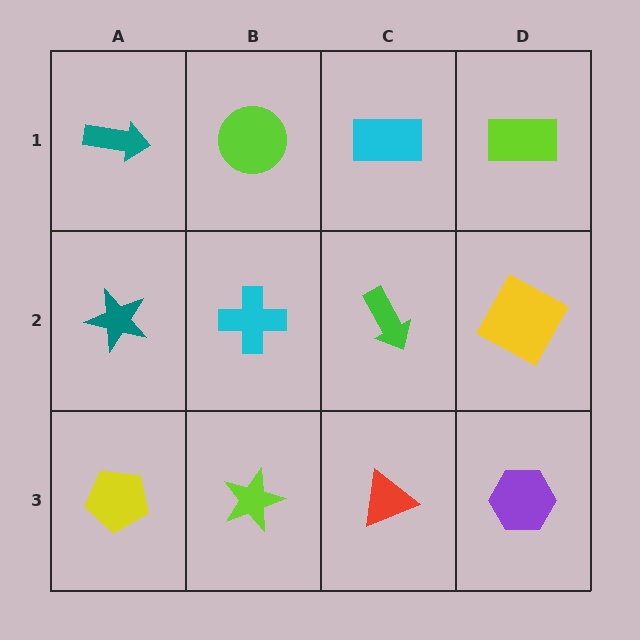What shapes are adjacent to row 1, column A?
A teal star (row 2, column A), a lime circle (row 1, column B).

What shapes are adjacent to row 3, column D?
A yellow square (row 2, column D), a red triangle (row 3, column C).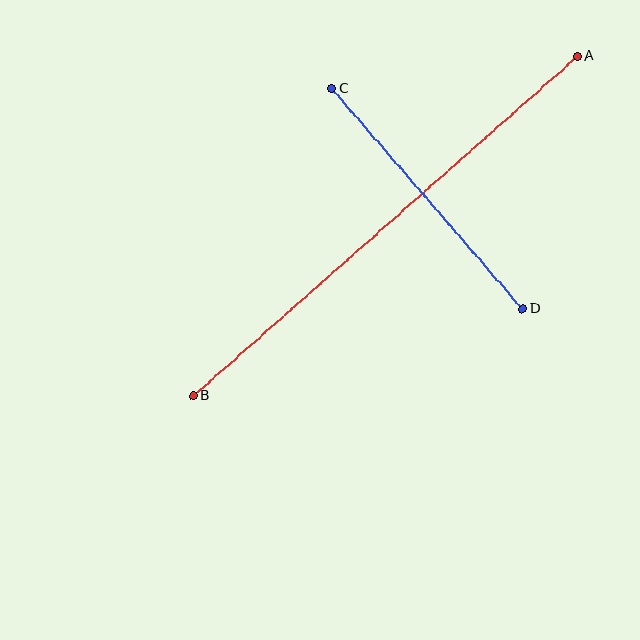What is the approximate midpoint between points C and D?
The midpoint is at approximately (427, 199) pixels.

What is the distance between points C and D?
The distance is approximately 291 pixels.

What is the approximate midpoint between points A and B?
The midpoint is at approximately (385, 226) pixels.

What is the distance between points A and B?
The distance is approximately 513 pixels.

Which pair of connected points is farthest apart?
Points A and B are farthest apart.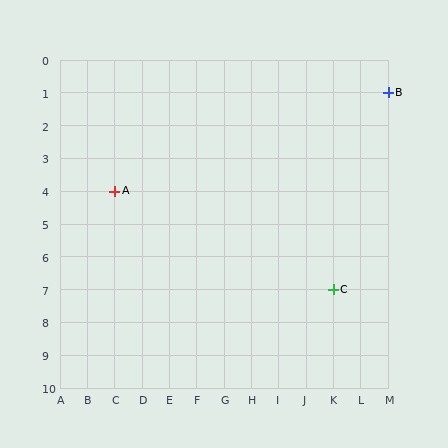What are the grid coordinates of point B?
Point B is at grid coordinates (M, 1).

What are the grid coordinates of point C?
Point C is at grid coordinates (K, 7).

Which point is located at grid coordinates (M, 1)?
Point B is at (M, 1).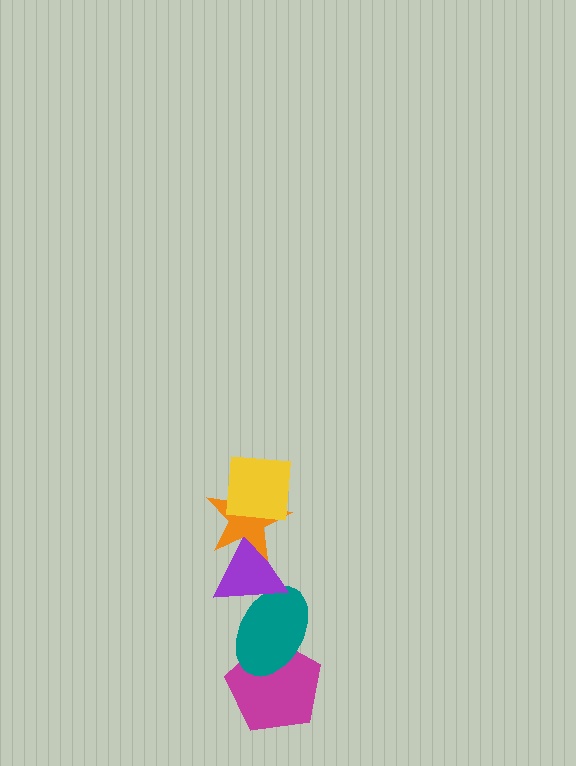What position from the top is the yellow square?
The yellow square is 1st from the top.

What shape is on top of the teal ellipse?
The purple triangle is on top of the teal ellipse.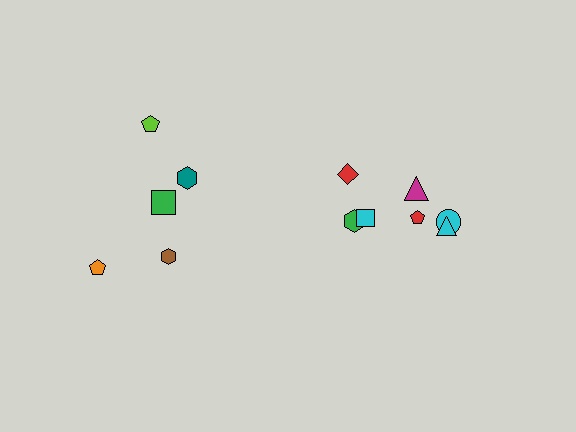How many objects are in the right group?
There are 7 objects.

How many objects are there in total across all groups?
There are 12 objects.